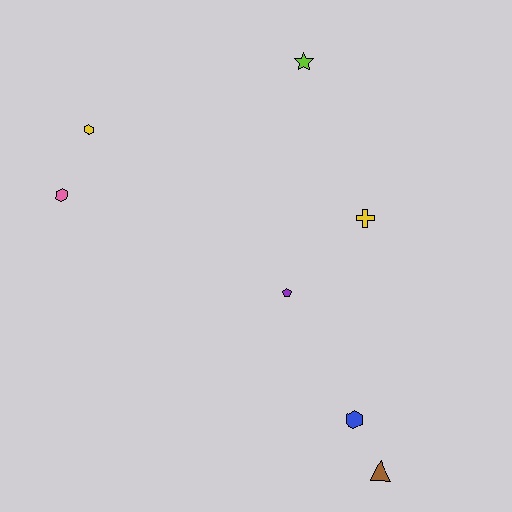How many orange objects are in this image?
There are no orange objects.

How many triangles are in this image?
There is 1 triangle.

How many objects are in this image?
There are 7 objects.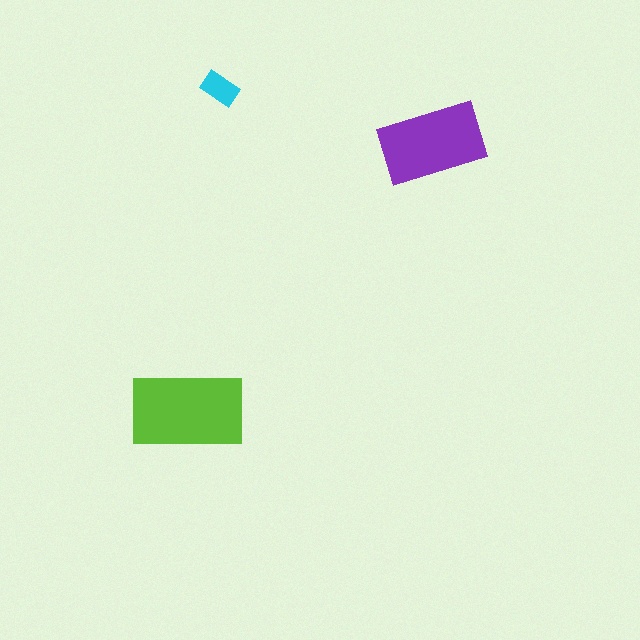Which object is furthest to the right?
The purple rectangle is rightmost.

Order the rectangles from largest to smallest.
the lime one, the purple one, the cyan one.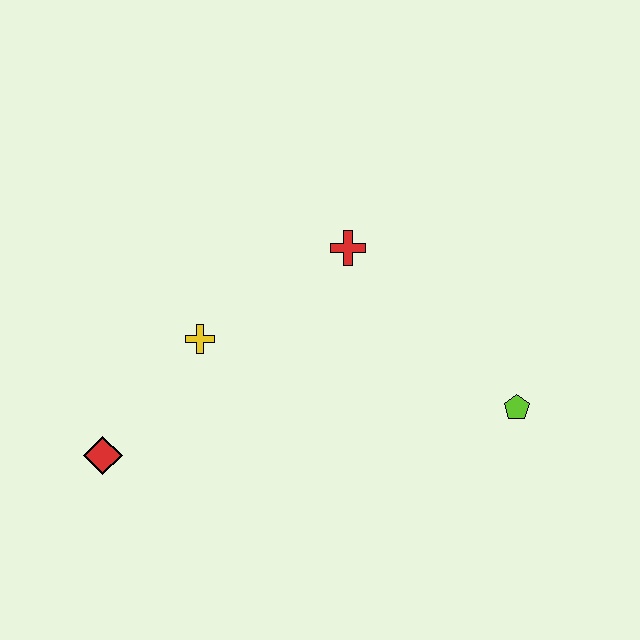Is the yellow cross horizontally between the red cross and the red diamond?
Yes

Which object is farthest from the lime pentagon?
The red diamond is farthest from the lime pentagon.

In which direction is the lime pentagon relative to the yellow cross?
The lime pentagon is to the right of the yellow cross.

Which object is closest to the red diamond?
The yellow cross is closest to the red diamond.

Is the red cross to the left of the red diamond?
No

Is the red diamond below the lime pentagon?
Yes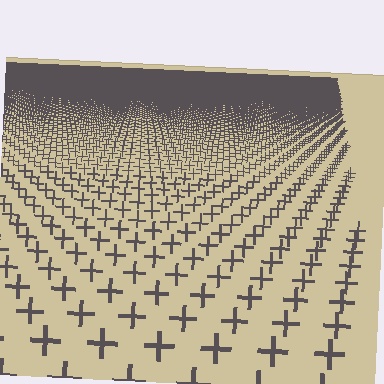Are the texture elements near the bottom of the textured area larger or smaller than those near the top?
Larger. Near the bottom, elements are closer to the viewer and appear at a bigger on-screen size.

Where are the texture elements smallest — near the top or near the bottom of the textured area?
Near the top.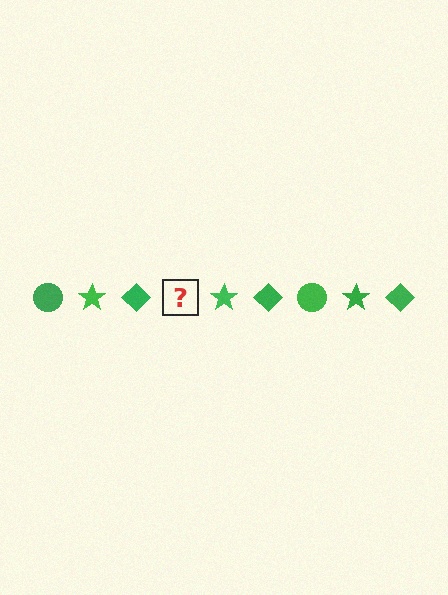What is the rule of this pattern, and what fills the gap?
The rule is that the pattern cycles through circle, star, diamond shapes in green. The gap should be filled with a green circle.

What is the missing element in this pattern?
The missing element is a green circle.